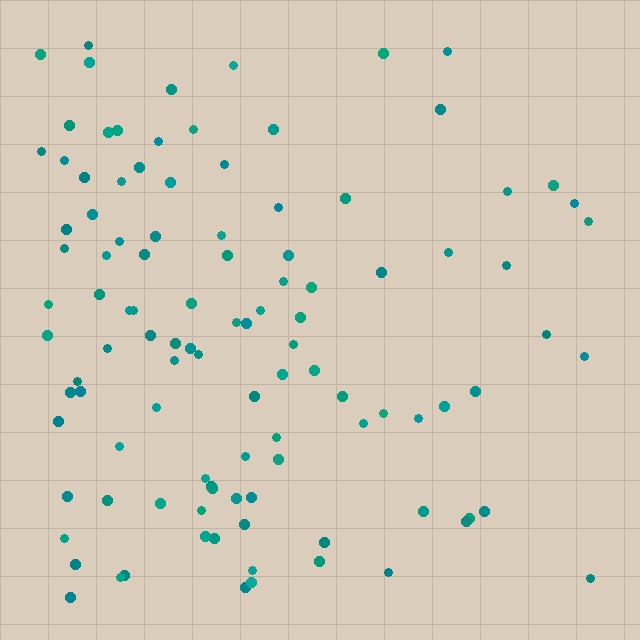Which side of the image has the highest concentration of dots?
The left.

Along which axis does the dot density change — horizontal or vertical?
Horizontal.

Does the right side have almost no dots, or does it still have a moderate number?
Still a moderate number, just noticeably fewer than the left.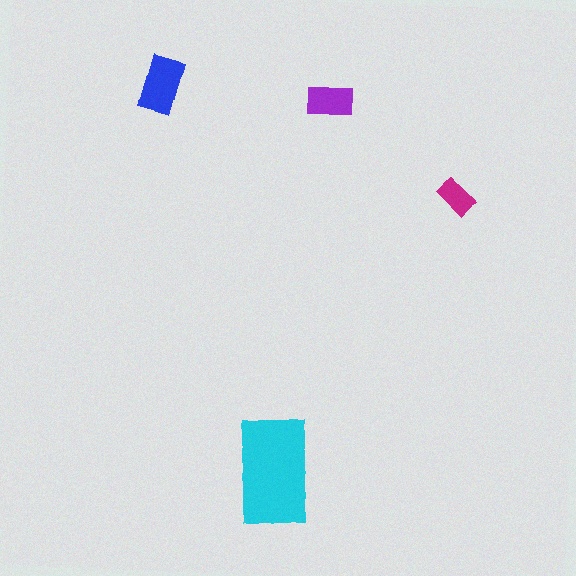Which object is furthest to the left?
The blue rectangle is leftmost.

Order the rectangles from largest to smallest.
the cyan one, the blue one, the purple one, the magenta one.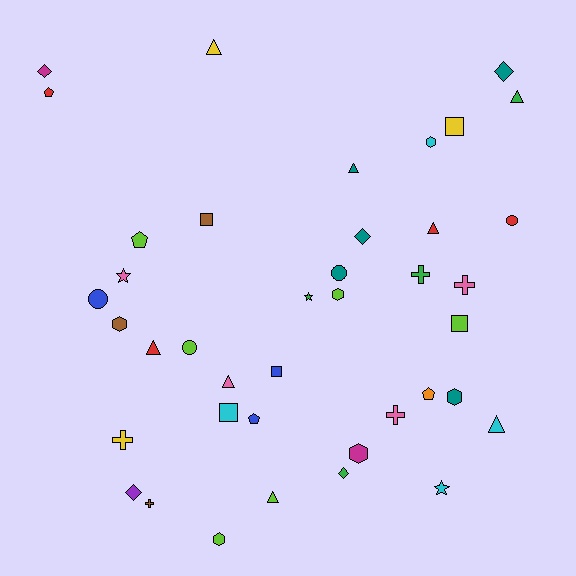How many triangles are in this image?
There are 8 triangles.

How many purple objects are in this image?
There is 1 purple object.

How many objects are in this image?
There are 40 objects.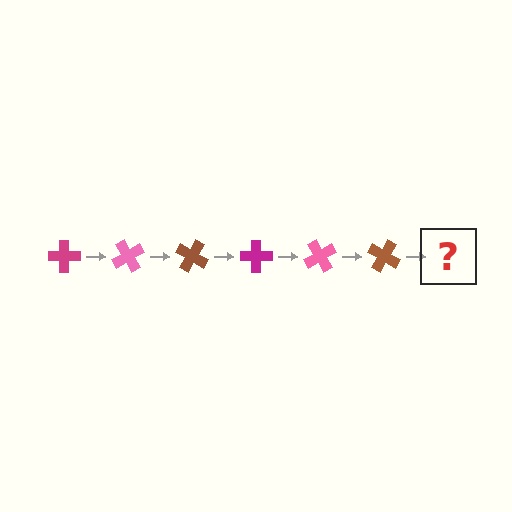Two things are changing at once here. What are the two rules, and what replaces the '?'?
The two rules are that it rotates 60 degrees each step and the color cycles through magenta, pink, and brown. The '?' should be a magenta cross, rotated 360 degrees from the start.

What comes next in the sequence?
The next element should be a magenta cross, rotated 360 degrees from the start.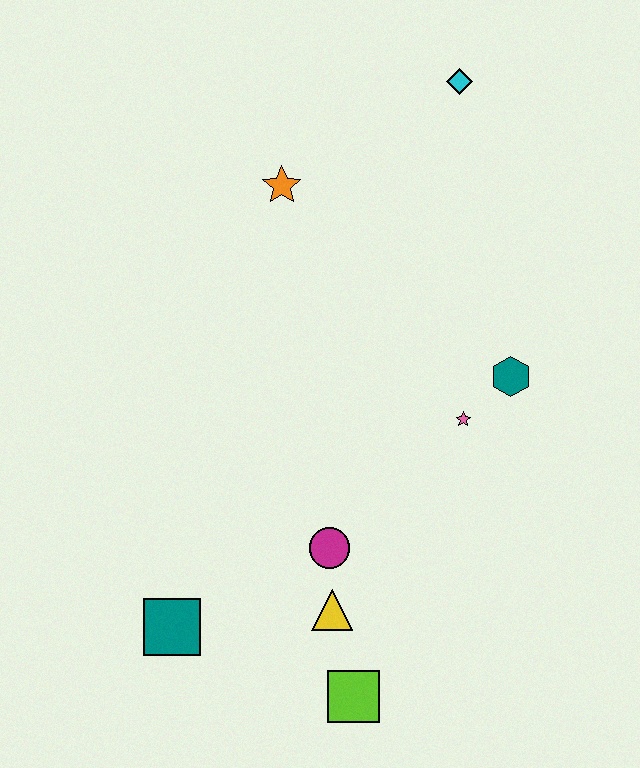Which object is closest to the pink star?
The teal hexagon is closest to the pink star.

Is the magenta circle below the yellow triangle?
No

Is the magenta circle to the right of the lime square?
No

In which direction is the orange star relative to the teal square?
The orange star is above the teal square.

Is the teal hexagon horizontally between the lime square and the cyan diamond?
No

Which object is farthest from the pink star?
The teal square is farthest from the pink star.